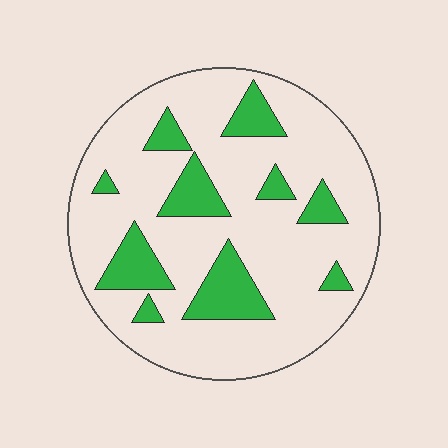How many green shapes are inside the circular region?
10.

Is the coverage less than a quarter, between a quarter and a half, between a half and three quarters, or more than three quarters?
Less than a quarter.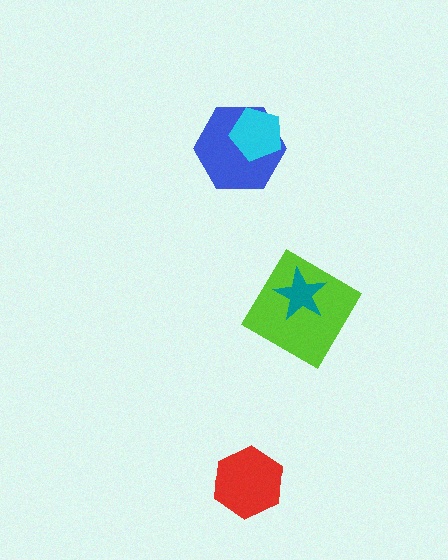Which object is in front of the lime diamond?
The teal star is in front of the lime diamond.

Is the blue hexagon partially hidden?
Yes, it is partially covered by another shape.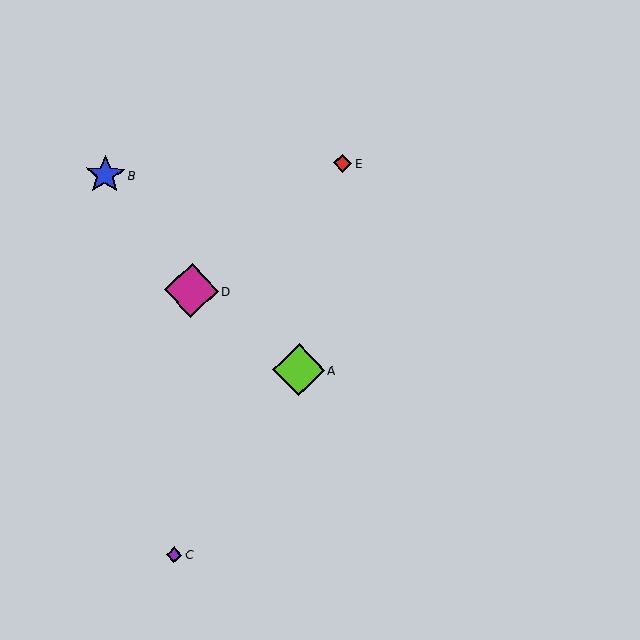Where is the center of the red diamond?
The center of the red diamond is at (343, 163).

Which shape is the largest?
The magenta diamond (labeled D) is the largest.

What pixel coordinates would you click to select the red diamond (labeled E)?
Click at (343, 163) to select the red diamond E.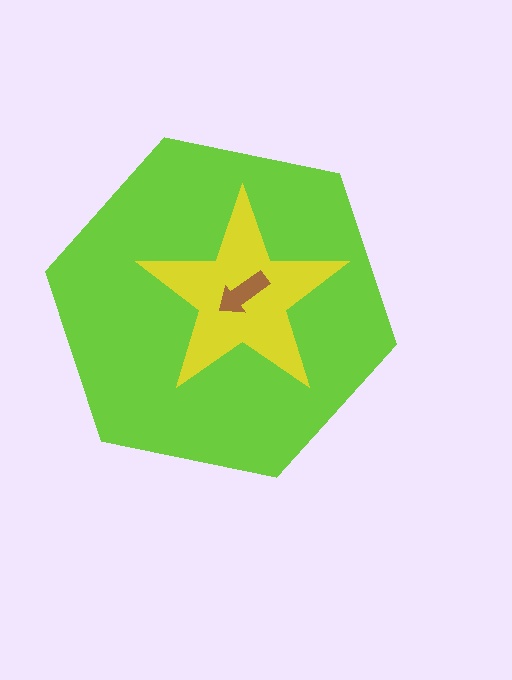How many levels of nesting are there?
3.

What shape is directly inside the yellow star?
The brown arrow.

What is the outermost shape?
The lime hexagon.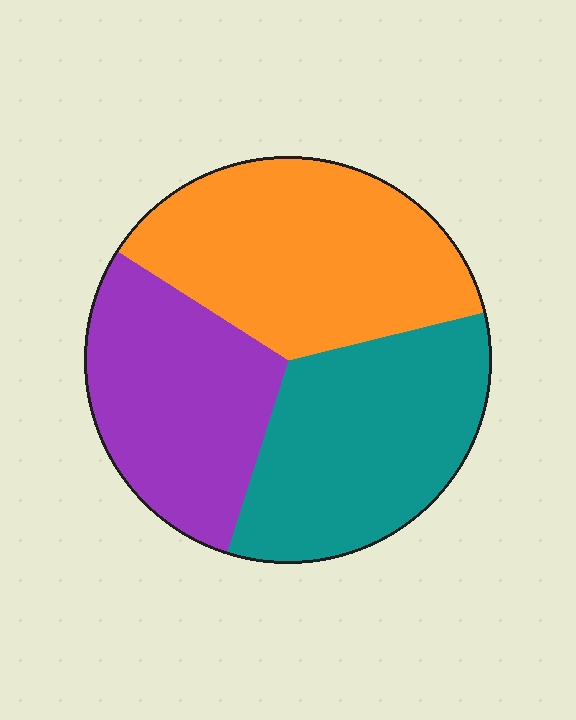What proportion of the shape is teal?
Teal covers around 35% of the shape.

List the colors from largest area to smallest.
From largest to smallest: orange, teal, purple.